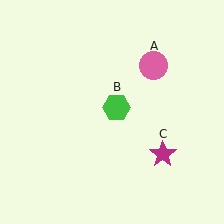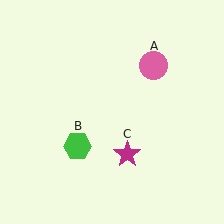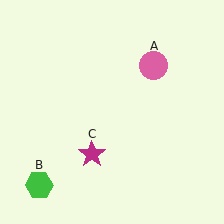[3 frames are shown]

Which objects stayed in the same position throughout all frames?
Pink circle (object A) remained stationary.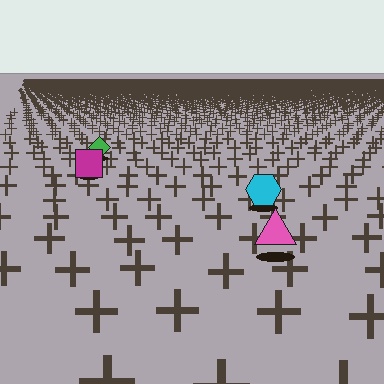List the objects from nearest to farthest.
From nearest to farthest: the pink triangle, the cyan hexagon, the magenta square, the green diamond.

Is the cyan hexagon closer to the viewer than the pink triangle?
No. The pink triangle is closer — you can tell from the texture gradient: the ground texture is coarser near it.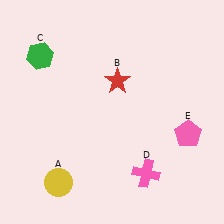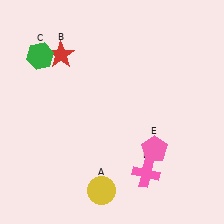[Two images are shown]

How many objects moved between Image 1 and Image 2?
3 objects moved between the two images.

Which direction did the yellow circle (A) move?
The yellow circle (A) moved right.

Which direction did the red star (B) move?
The red star (B) moved left.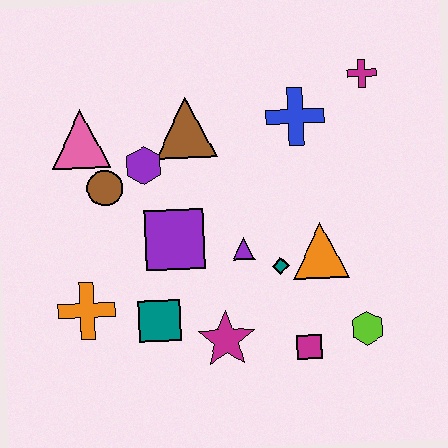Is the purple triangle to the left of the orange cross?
No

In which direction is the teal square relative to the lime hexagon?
The teal square is to the left of the lime hexagon.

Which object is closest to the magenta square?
The lime hexagon is closest to the magenta square.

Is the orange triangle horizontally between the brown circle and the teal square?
No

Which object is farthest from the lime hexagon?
The pink triangle is farthest from the lime hexagon.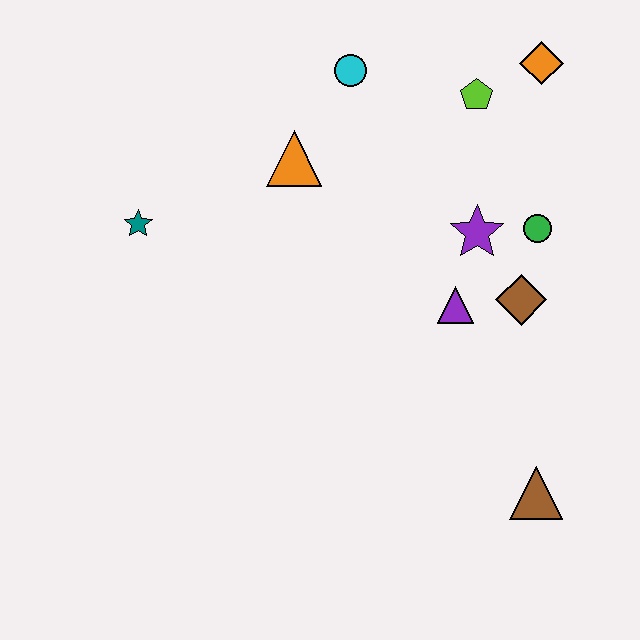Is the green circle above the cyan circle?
No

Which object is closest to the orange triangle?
The cyan circle is closest to the orange triangle.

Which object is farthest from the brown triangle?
The teal star is farthest from the brown triangle.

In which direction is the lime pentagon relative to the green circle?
The lime pentagon is above the green circle.